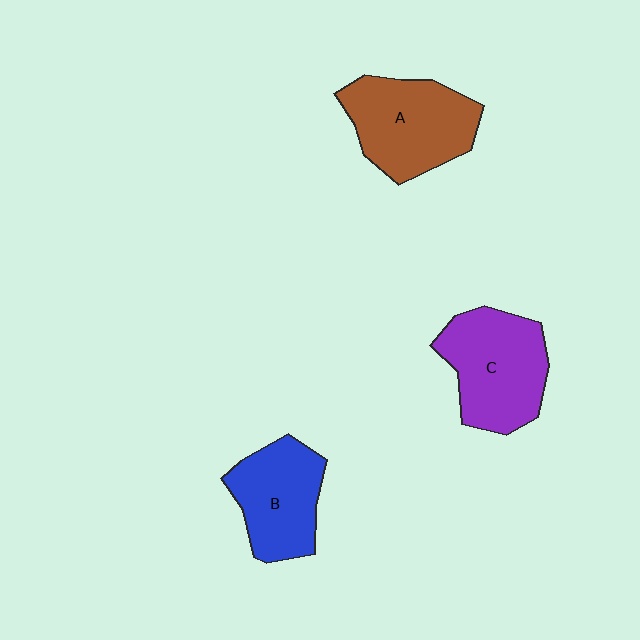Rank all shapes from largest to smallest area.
From largest to smallest: C (purple), A (brown), B (blue).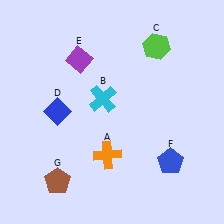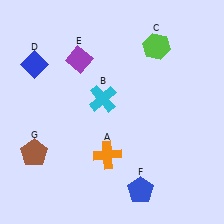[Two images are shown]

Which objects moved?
The objects that moved are: the blue diamond (D), the blue pentagon (F), the brown pentagon (G).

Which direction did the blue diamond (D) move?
The blue diamond (D) moved up.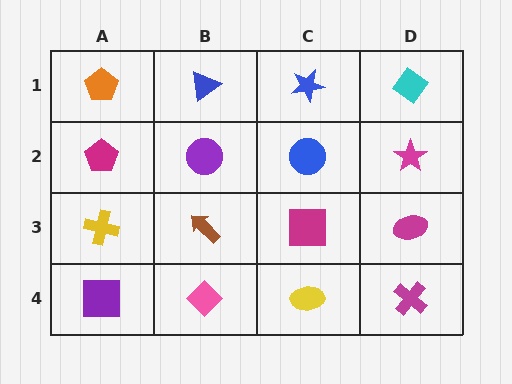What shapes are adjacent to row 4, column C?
A magenta square (row 3, column C), a pink diamond (row 4, column B), a magenta cross (row 4, column D).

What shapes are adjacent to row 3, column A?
A magenta pentagon (row 2, column A), a purple square (row 4, column A), a brown arrow (row 3, column B).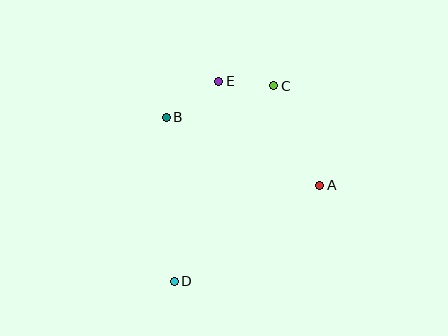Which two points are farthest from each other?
Points C and D are farthest from each other.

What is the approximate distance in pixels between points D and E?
The distance between D and E is approximately 205 pixels.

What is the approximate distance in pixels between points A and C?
The distance between A and C is approximately 110 pixels.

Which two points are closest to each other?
Points C and E are closest to each other.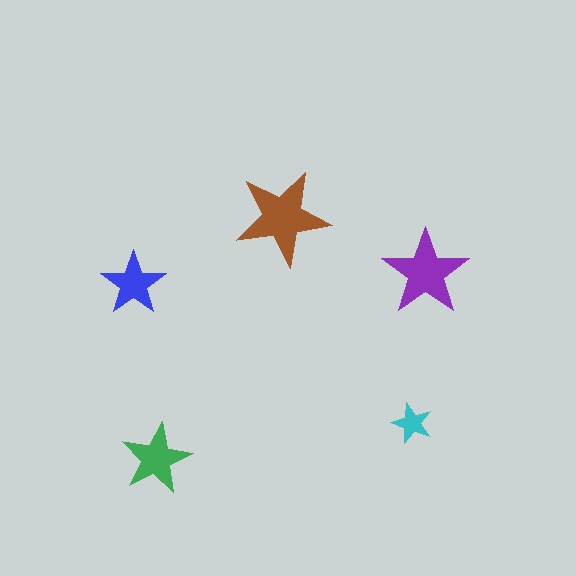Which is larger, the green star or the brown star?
The brown one.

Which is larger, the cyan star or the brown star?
The brown one.